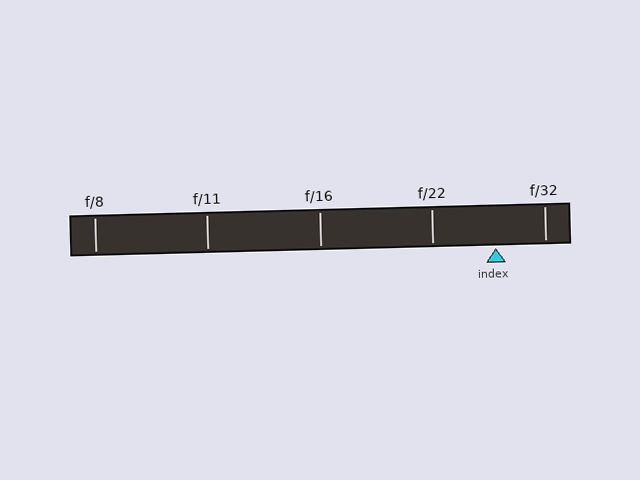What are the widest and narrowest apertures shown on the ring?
The widest aperture shown is f/8 and the narrowest is f/32.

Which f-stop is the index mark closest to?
The index mark is closest to f/32.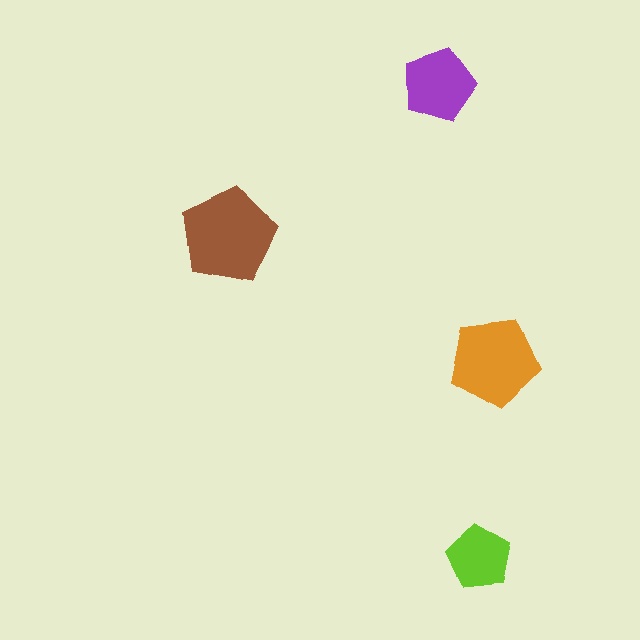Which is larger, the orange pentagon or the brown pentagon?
The brown one.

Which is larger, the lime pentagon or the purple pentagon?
The purple one.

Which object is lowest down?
The lime pentagon is bottommost.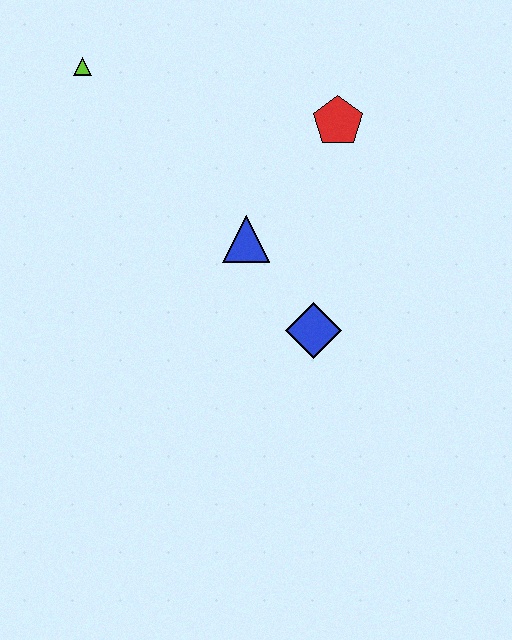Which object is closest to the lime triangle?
The blue triangle is closest to the lime triangle.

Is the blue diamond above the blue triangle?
No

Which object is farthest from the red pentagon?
The lime triangle is farthest from the red pentagon.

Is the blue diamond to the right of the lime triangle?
Yes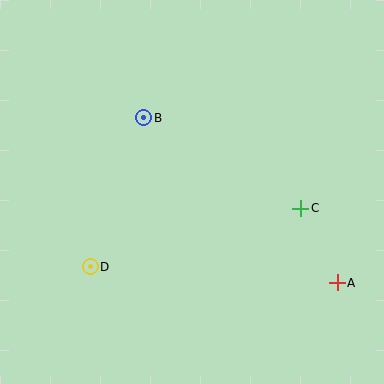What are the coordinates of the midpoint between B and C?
The midpoint between B and C is at (222, 163).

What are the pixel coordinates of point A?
Point A is at (337, 283).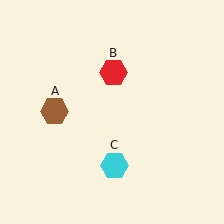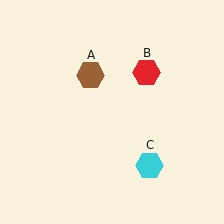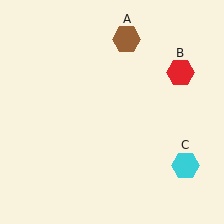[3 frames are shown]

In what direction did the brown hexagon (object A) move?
The brown hexagon (object A) moved up and to the right.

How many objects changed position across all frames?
3 objects changed position: brown hexagon (object A), red hexagon (object B), cyan hexagon (object C).